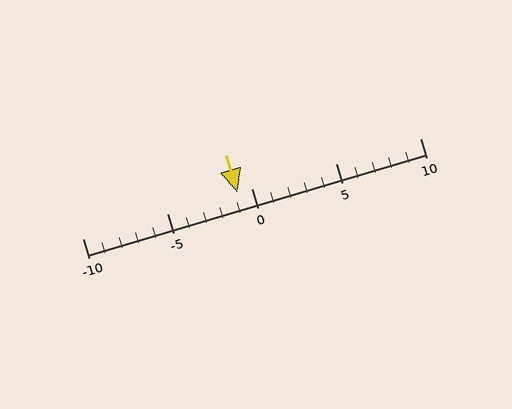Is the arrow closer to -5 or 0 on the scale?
The arrow is closer to 0.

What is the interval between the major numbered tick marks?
The major tick marks are spaced 5 units apart.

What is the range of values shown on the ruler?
The ruler shows values from -10 to 10.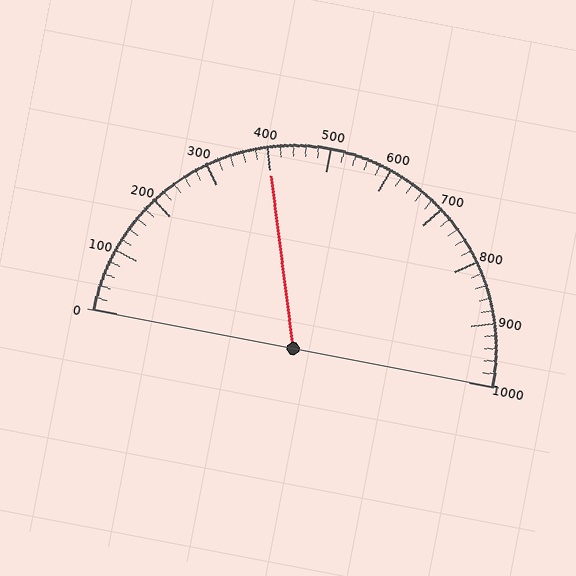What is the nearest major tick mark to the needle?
The nearest major tick mark is 400.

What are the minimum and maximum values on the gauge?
The gauge ranges from 0 to 1000.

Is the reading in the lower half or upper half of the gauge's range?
The reading is in the lower half of the range (0 to 1000).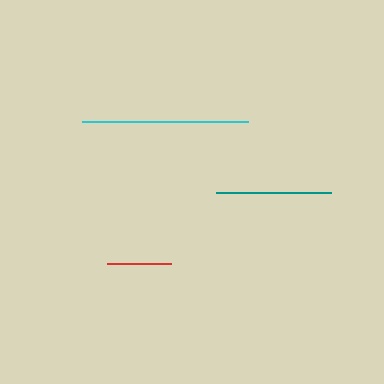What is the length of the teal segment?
The teal segment is approximately 115 pixels long.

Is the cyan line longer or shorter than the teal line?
The cyan line is longer than the teal line.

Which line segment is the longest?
The cyan line is the longest at approximately 167 pixels.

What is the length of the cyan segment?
The cyan segment is approximately 167 pixels long.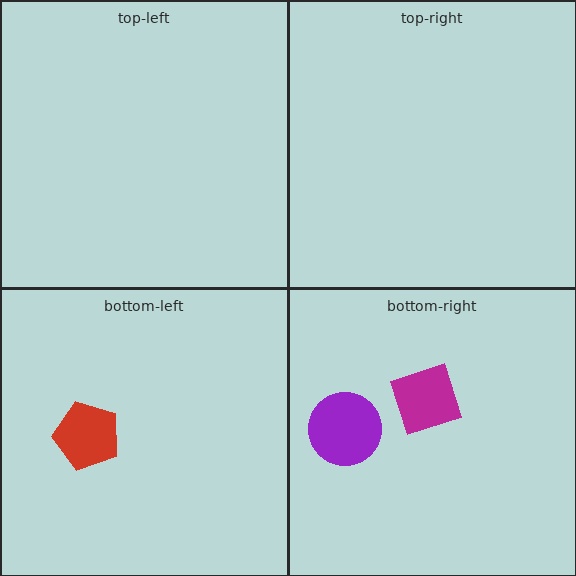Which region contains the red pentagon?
The bottom-left region.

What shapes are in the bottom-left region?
The red pentagon.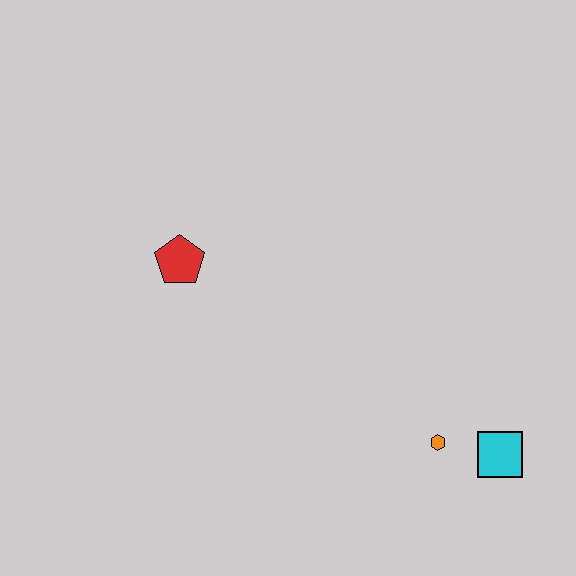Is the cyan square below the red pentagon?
Yes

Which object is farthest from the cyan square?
The red pentagon is farthest from the cyan square.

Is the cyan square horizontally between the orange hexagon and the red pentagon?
No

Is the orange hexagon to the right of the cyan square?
No